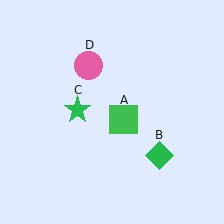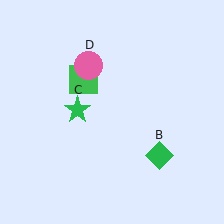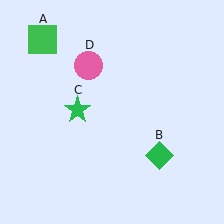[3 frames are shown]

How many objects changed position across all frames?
1 object changed position: green square (object A).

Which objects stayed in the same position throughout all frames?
Green diamond (object B) and green star (object C) and pink circle (object D) remained stationary.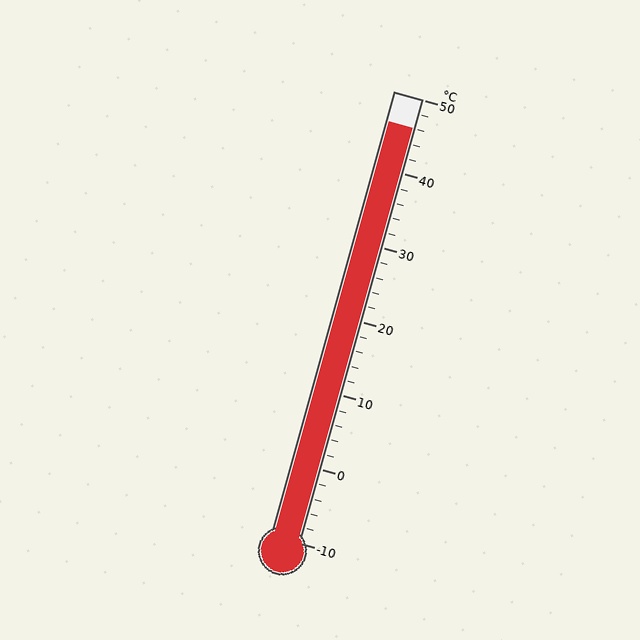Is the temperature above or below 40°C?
The temperature is above 40°C.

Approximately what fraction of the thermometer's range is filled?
The thermometer is filled to approximately 95% of its range.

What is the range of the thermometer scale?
The thermometer scale ranges from -10°C to 50°C.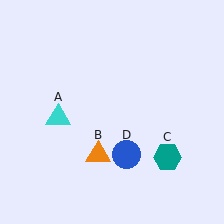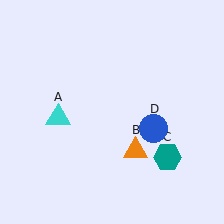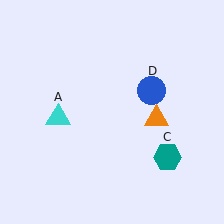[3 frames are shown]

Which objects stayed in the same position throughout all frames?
Cyan triangle (object A) and teal hexagon (object C) remained stationary.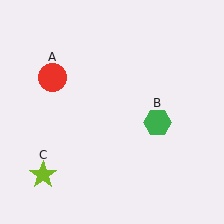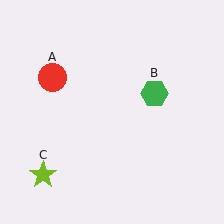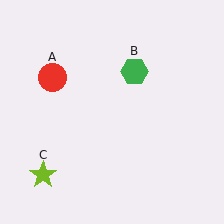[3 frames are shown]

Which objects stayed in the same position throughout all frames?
Red circle (object A) and lime star (object C) remained stationary.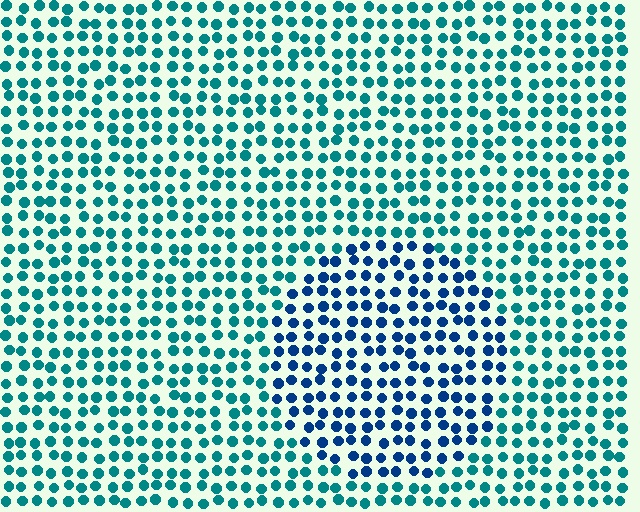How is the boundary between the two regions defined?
The boundary is defined purely by a slight shift in hue (about 36 degrees). Spacing, size, and orientation are identical on both sides.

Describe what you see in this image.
The image is filled with small teal elements in a uniform arrangement. A circle-shaped region is visible where the elements are tinted to a slightly different hue, forming a subtle color boundary.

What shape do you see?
I see a circle.